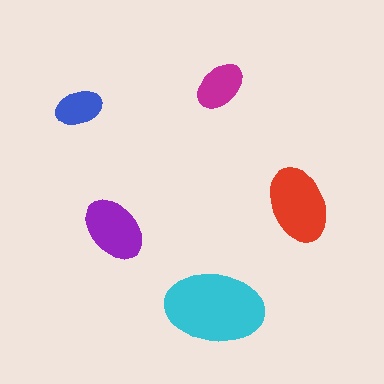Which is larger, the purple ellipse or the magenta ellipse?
The purple one.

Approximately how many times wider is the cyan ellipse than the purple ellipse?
About 1.5 times wider.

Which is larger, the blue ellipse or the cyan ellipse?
The cyan one.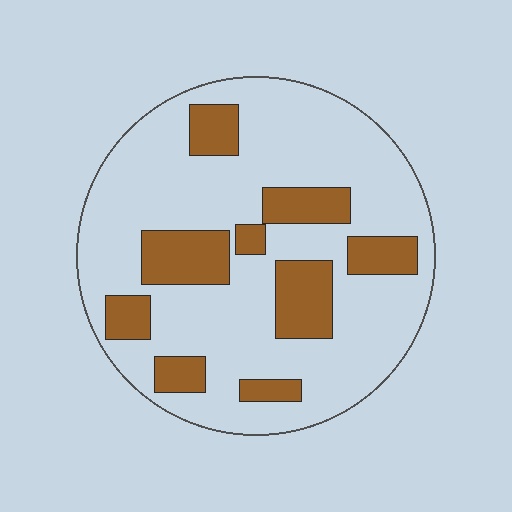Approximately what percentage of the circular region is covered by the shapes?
Approximately 25%.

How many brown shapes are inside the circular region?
9.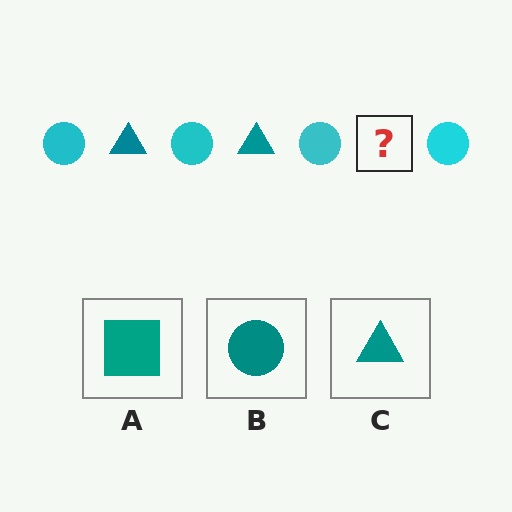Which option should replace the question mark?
Option C.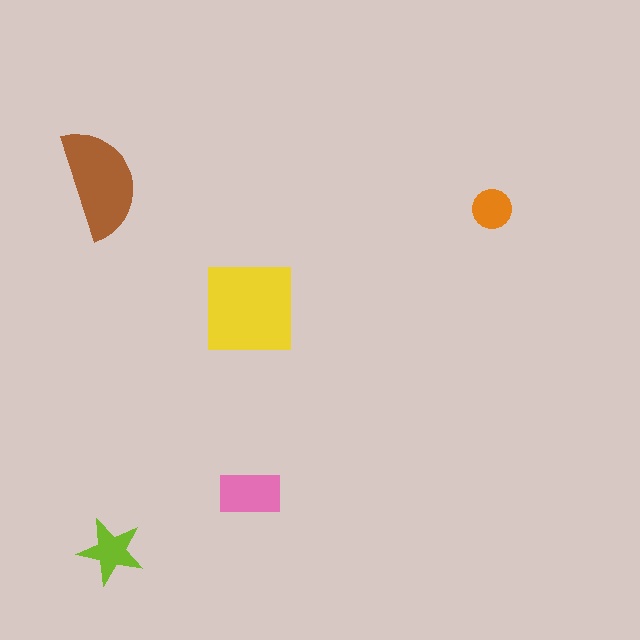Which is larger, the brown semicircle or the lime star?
The brown semicircle.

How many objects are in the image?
There are 5 objects in the image.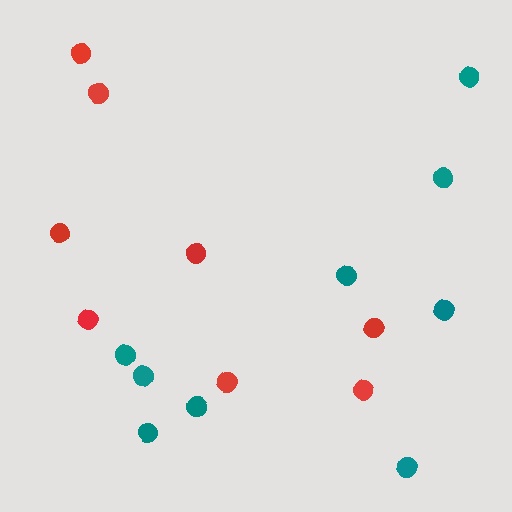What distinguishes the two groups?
There are 2 groups: one group of red circles (8) and one group of teal circles (9).